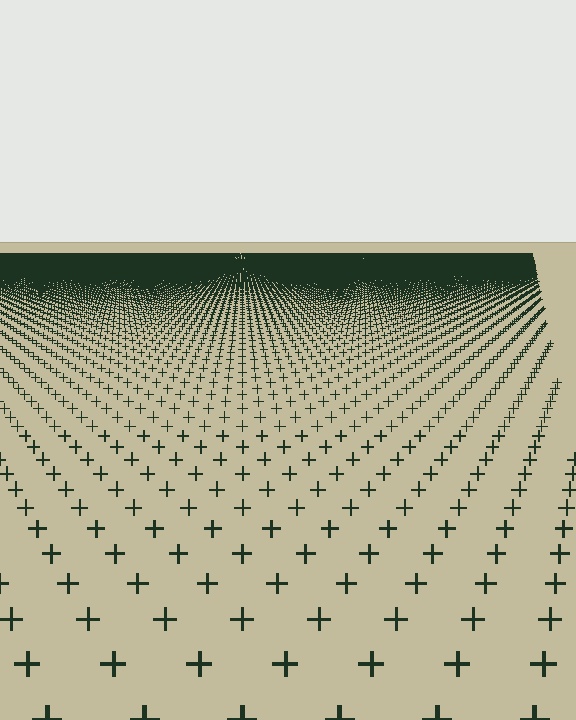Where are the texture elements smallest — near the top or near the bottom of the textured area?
Near the top.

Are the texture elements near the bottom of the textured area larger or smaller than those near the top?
Larger. Near the bottom, elements are closer to the viewer and appear at a bigger on-screen size.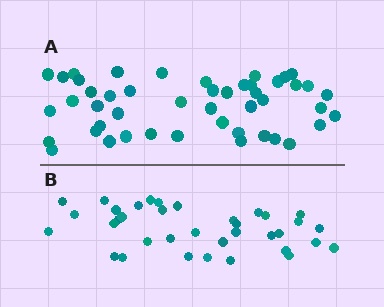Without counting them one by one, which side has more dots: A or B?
Region A (the top region) has more dots.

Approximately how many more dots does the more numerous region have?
Region A has roughly 12 or so more dots than region B.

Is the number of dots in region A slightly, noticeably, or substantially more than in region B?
Region A has noticeably more, but not dramatically so. The ratio is roughly 1.3 to 1.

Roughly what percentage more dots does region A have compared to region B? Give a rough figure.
About 30% more.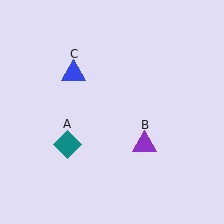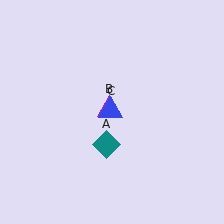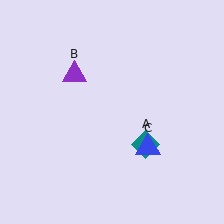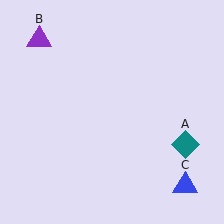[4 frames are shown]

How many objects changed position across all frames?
3 objects changed position: teal diamond (object A), purple triangle (object B), blue triangle (object C).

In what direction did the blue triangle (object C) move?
The blue triangle (object C) moved down and to the right.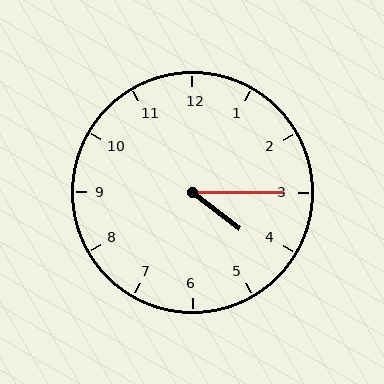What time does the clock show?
4:15.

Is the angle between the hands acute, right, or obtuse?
It is acute.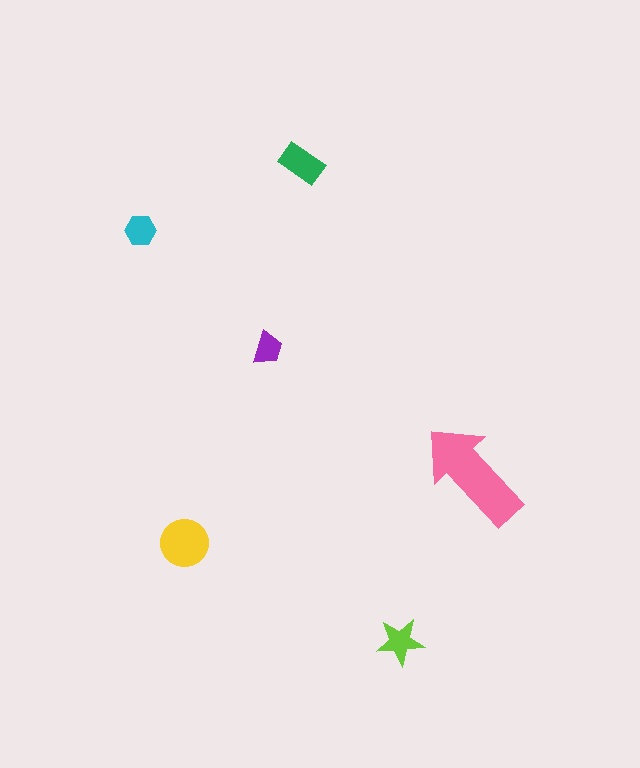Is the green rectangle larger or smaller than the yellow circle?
Smaller.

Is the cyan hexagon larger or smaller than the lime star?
Smaller.